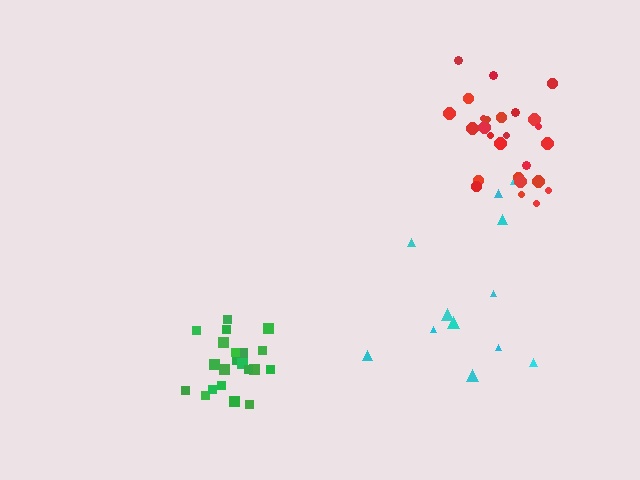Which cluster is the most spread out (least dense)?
Cyan.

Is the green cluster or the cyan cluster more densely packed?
Green.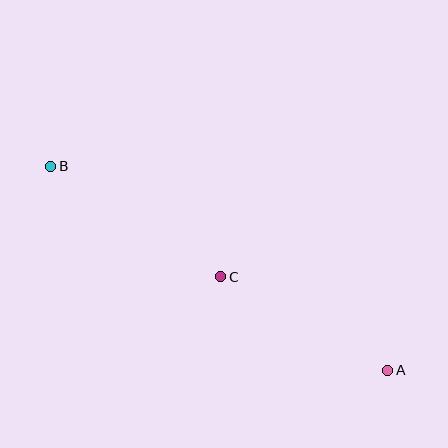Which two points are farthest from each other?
Points A and B are farthest from each other.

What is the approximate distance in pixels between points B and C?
The distance between B and C is approximately 203 pixels.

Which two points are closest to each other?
Points A and C are closest to each other.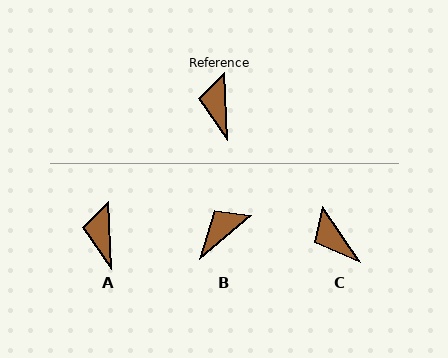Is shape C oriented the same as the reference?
No, it is off by about 31 degrees.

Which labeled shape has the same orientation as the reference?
A.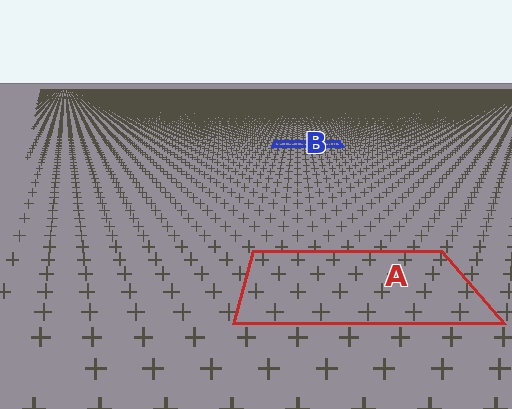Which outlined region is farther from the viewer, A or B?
Region B is farther from the viewer — the texture elements inside it appear smaller and more densely packed.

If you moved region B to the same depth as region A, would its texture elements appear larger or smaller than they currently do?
They would appear larger. At a closer depth, the same texture elements are projected at a bigger on-screen size.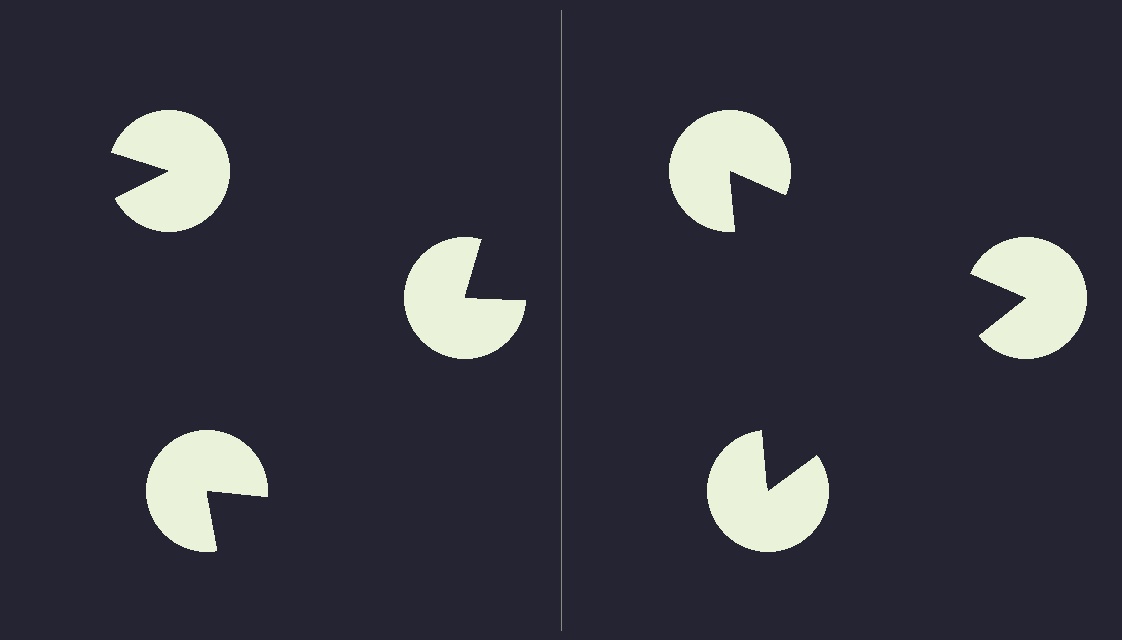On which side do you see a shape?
An illusory triangle appears on the right side. On the left side the wedge cuts are rotated, so no coherent shape forms.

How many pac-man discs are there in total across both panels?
6 — 3 on each side.